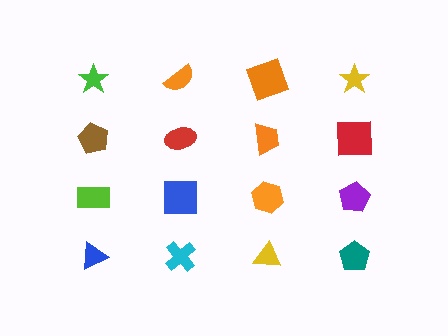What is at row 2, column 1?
A brown pentagon.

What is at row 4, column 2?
A cyan cross.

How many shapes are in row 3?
4 shapes.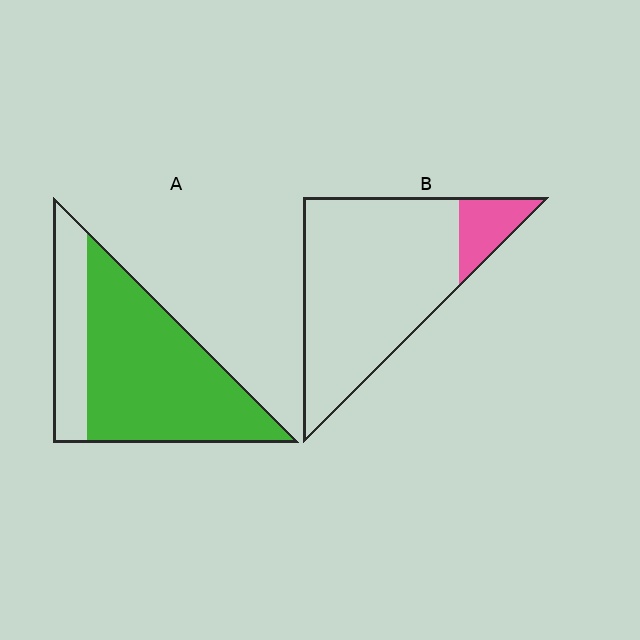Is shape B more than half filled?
No.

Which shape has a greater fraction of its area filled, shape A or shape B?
Shape A.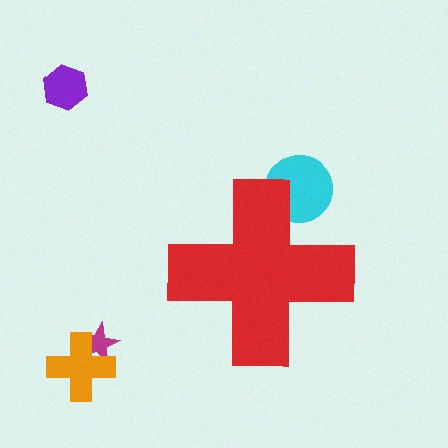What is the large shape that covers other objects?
A red cross.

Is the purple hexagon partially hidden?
No, the purple hexagon is fully visible.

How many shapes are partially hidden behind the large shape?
1 shape is partially hidden.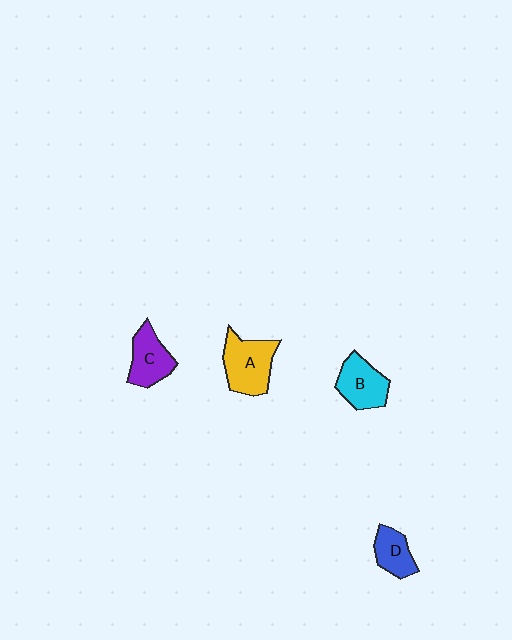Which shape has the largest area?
Shape A (yellow).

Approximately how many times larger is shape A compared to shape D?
Approximately 1.7 times.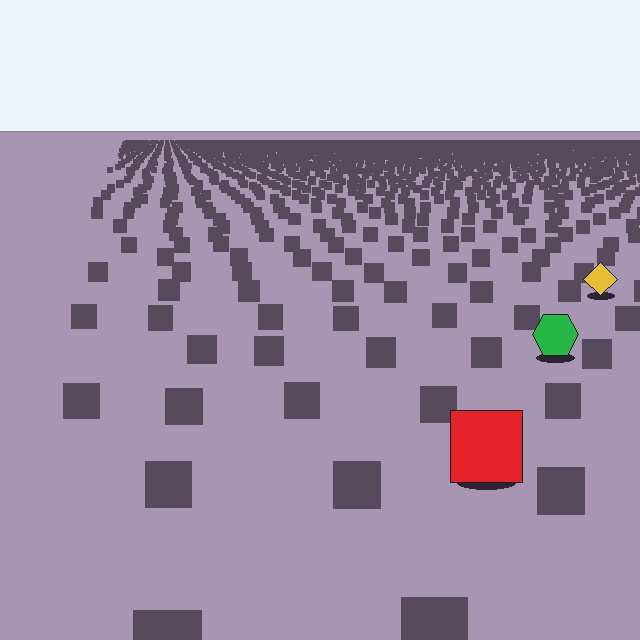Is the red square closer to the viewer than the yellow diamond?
Yes. The red square is closer — you can tell from the texture gradient: the ground texture is coarser near it.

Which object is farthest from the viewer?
The yellow diamond is farthest from the viewer. It appears smaller and the ground texture around it is denser.